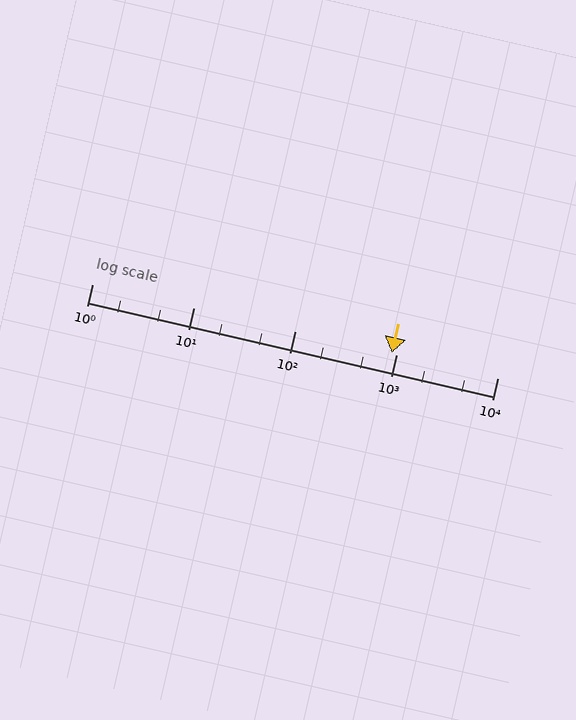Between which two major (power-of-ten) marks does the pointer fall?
The pointer is between 100 and 1000.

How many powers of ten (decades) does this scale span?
The scale spans 4 decades, from 1 to 10000.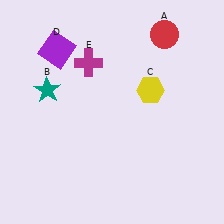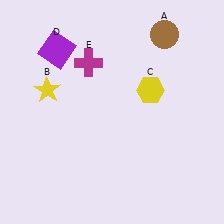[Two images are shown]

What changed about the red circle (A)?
In Image 1, A is red. In Image 2, it changed to brown.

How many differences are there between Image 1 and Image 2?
There are 2 differences between the two images.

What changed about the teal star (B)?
In Image 1, B is teal. In Image 2, it changed to yellow.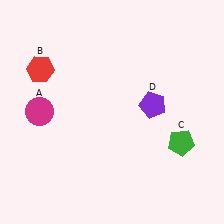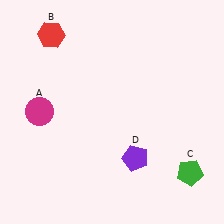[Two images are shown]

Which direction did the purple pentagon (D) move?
The purple pentagon (D) moved down.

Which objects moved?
The objects that moved are: the red hexagon (B), the green pentagon (C), the purple pentagon (D).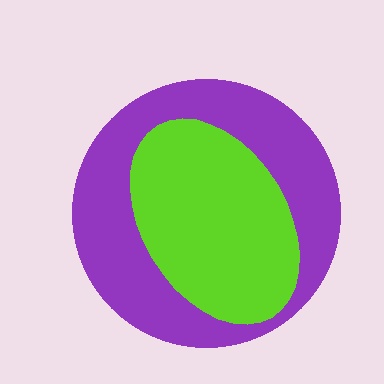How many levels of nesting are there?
2.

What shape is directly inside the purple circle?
The lime ellipse.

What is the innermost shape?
The lime ellipse.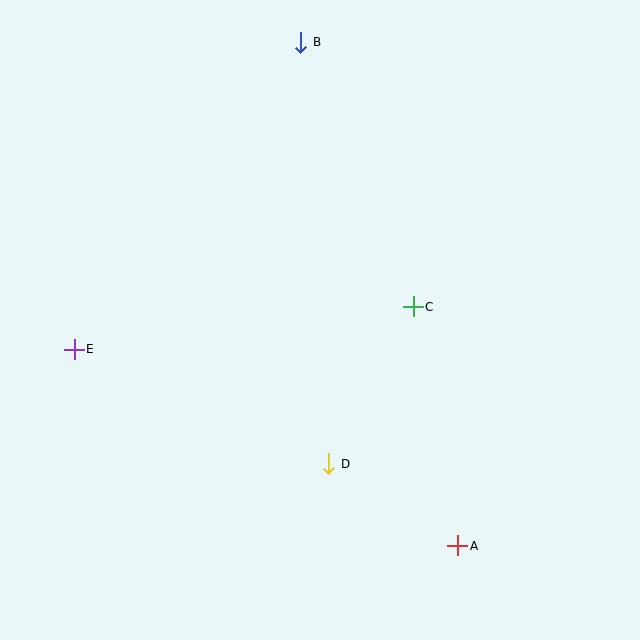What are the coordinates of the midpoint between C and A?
The midpoint between C and A is at (436, 426).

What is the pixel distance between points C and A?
The distance between C and A is 244 pixels.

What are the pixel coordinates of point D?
Point D is at (329, 464).